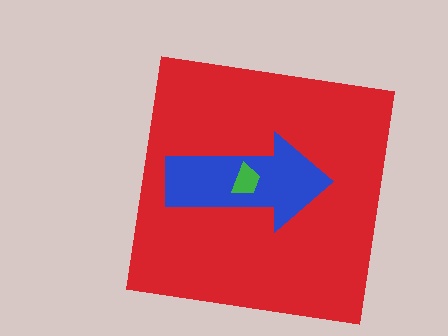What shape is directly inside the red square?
The blue arrow.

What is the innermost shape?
The green trapezoid.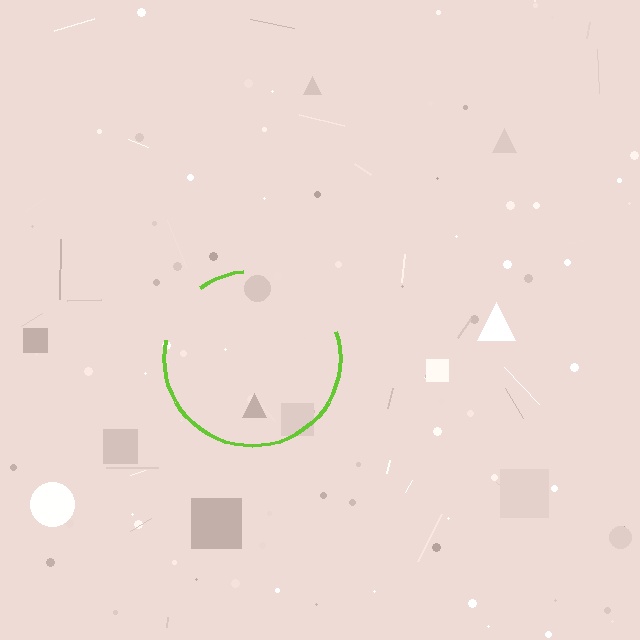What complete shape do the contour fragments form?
The contour fragments form a circle.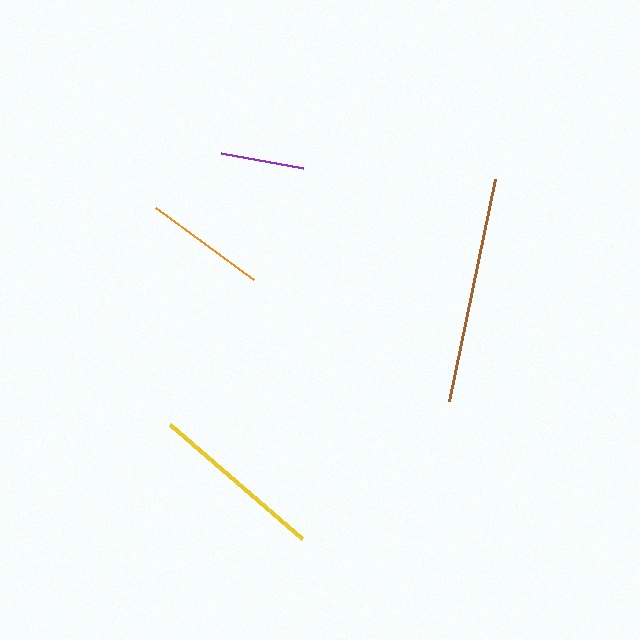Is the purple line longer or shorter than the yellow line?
The yellow line is longer than the purple line.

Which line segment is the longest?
The brown line is the longest at approximately 226 pixels.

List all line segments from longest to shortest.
From longest to shortest: brown, yellow, orange, purple.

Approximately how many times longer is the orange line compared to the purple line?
The orange line is approximately 1.5 times the length of the purple line.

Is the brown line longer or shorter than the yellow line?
The brown line is longer than the yellow line.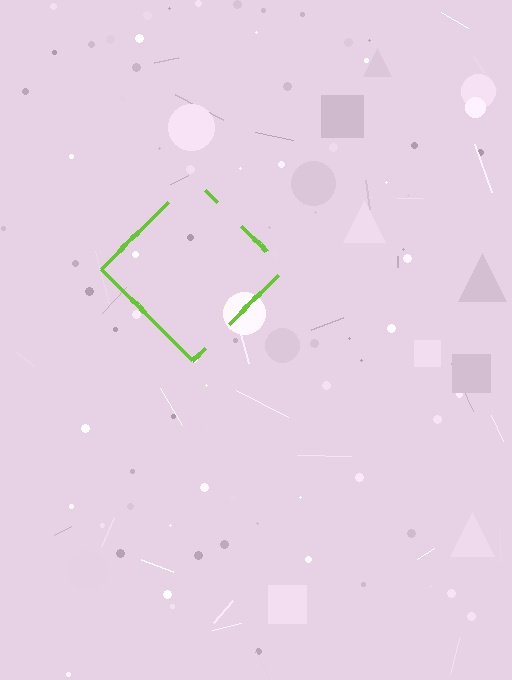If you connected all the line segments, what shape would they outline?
They would outline a diamond.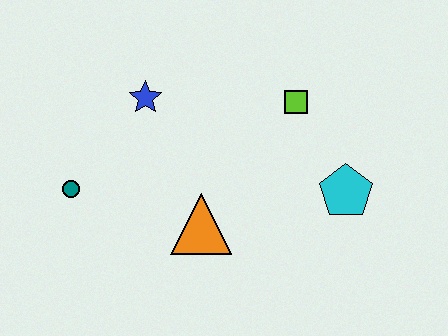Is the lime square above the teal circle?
Yes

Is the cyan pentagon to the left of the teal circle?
No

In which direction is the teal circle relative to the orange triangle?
The teal circle is to the left of the orange triangle.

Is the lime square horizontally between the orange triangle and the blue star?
No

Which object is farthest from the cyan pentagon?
The teal circle is farthest from the cyan pentagon.